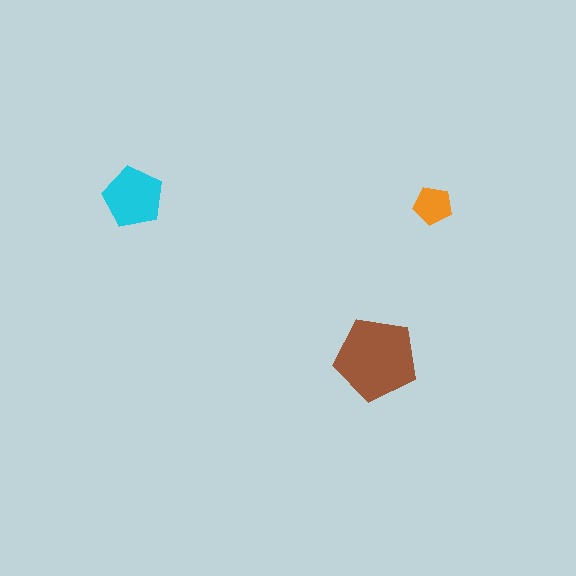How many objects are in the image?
There are 3 objects in the image.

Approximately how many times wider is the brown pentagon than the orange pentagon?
About 2 times wider.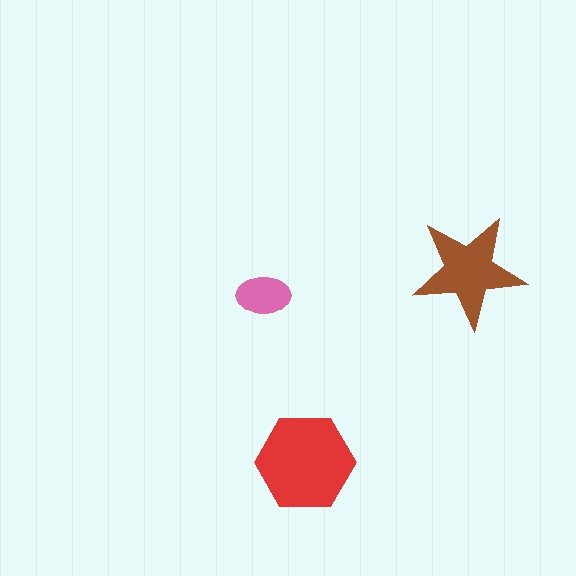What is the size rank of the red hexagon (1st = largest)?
1st.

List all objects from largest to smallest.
The red hexagon, the brown star, the pink ellipse.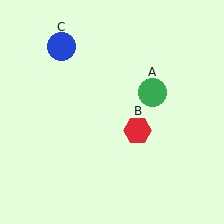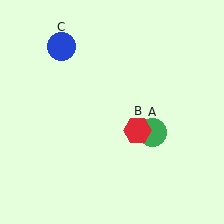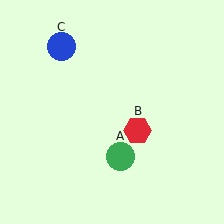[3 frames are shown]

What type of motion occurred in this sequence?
The green circle (object A) rotated clockwise around the center of the scene.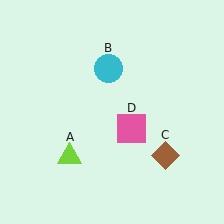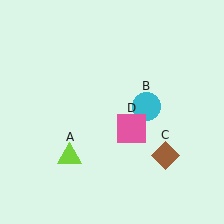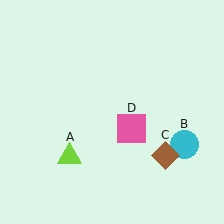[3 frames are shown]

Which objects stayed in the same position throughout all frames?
Lime triangle (object A) and brown diamond (object C) and pink square (object D) remained stationary.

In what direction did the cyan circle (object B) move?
The cyan circle (object B) moved down and to the right.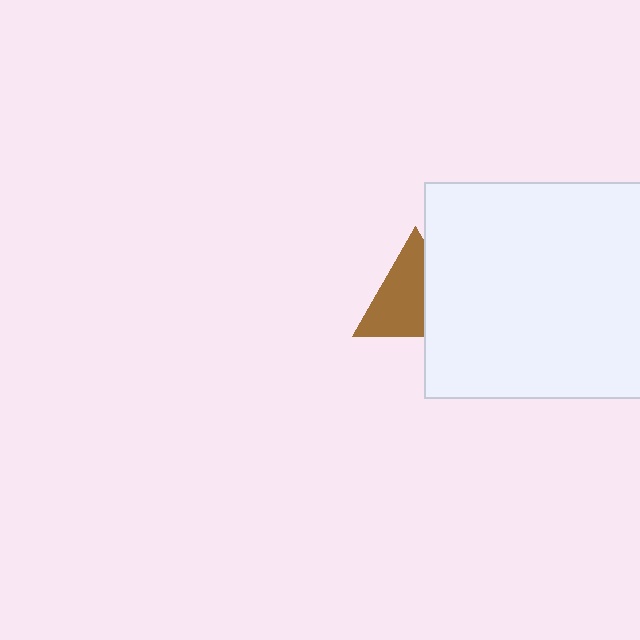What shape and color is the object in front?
The object in front is a white square.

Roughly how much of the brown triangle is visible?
About half of it is visible (roughly 61%).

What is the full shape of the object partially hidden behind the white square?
The partially hidden object is a brown triangle.